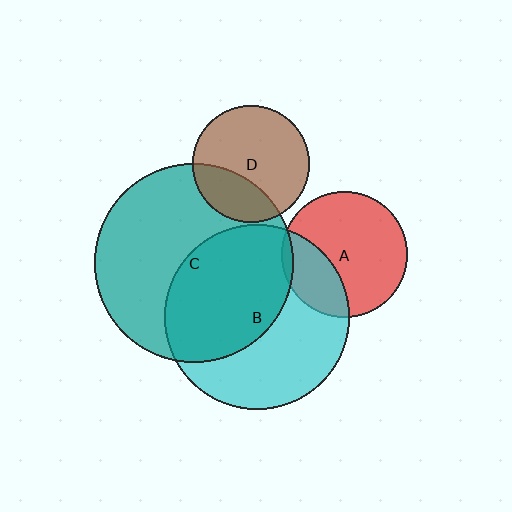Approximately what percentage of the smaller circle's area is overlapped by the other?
Approximately 5%.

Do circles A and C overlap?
Yes.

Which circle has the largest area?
Circle C (teal).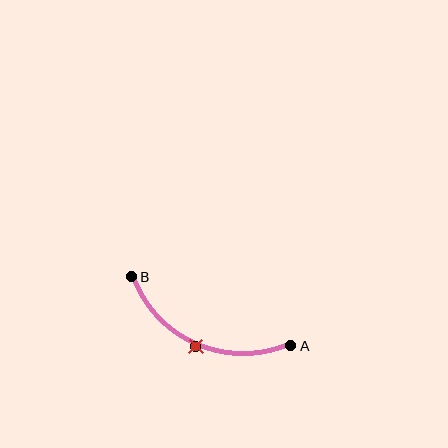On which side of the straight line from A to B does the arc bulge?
The arc bulges below the straight line connecting A and B.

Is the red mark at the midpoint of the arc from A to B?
Yes. The red mark lies on the arc at equal arc-length from both A and B — it is the arc midpoint.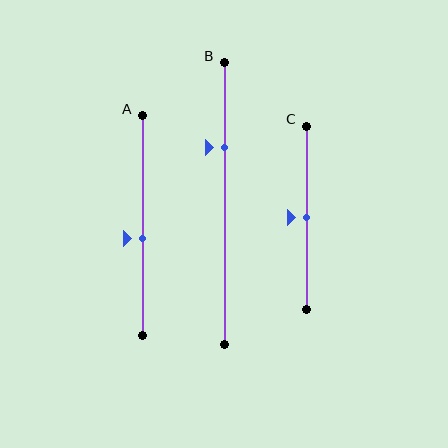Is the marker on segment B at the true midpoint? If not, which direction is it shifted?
No, the marker on segment B is shifted upward by about 20% of the segment length.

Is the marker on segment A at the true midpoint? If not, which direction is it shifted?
No, the marker on segment A is shifted downward by about 6% of the segment length.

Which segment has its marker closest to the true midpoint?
Segment C has its marker closest to the true midpoint.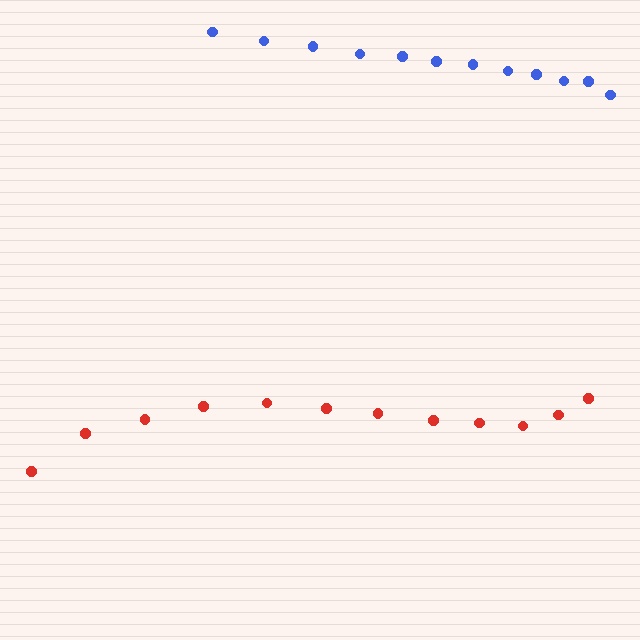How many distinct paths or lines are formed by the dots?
There are 2 distinct paths.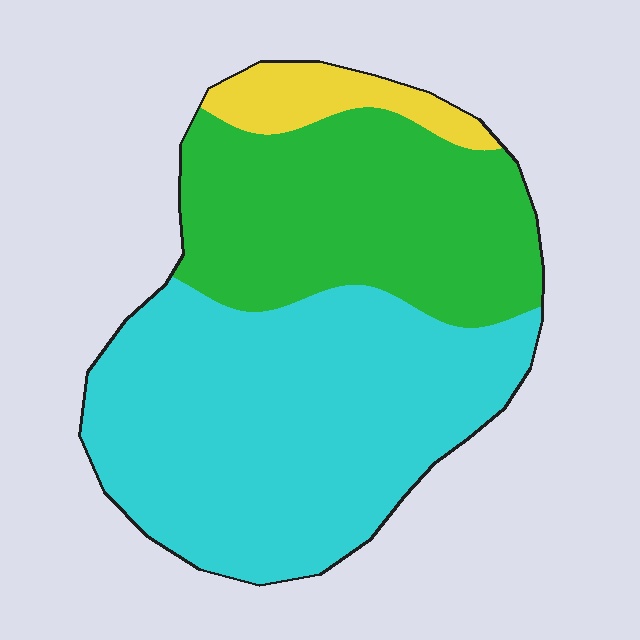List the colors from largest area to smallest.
From largest to smallest: cyan, green, yellow.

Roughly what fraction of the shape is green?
Green takes up about three eighths (3/8) of the shape.